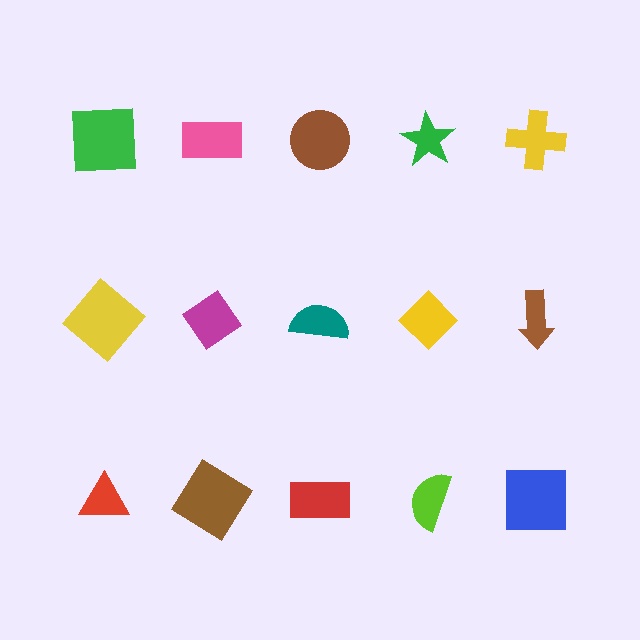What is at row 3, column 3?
A red rectangle.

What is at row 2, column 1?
A yellow diamond.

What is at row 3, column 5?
A blue square.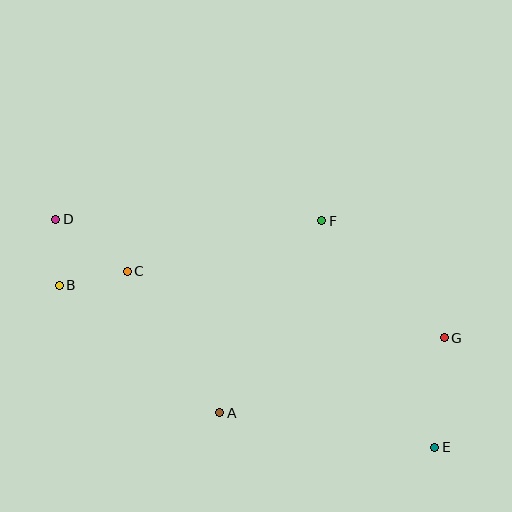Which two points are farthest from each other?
Points D and E are farthest from each other.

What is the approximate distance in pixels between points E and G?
The distance between E and G is approximately 110 pixels.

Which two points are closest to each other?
Points B and D are closest to each other.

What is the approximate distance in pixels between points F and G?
The distance between F and G is approximately 170 pixels.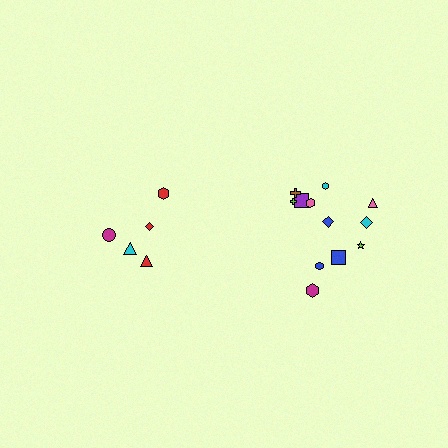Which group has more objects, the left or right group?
The right group.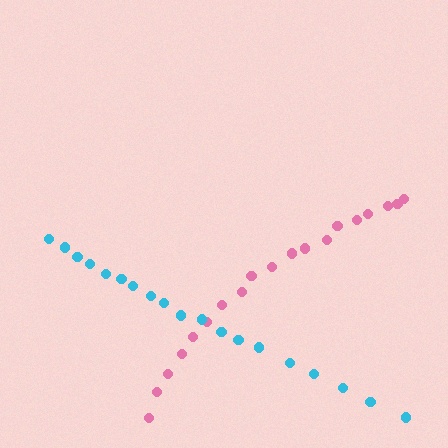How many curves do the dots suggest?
There are 2 distinct paths.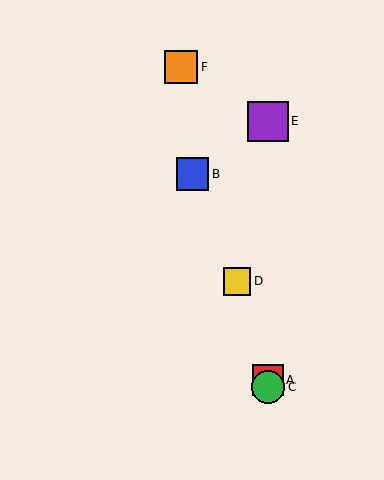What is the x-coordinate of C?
Object C is at x≈268.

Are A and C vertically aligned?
Yes, both are at x≈268.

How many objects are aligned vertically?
3 objects (A, C, E) are aligned vertically.